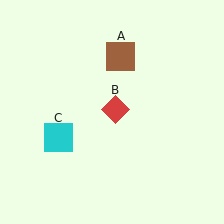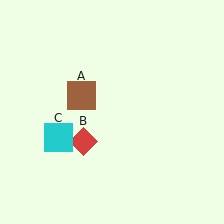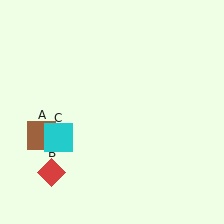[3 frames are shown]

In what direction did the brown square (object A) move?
The brown square (object A) moved down and to the left.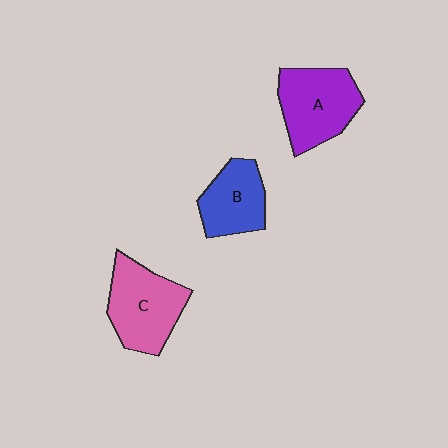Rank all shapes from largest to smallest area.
From largest to smallest: C (pink), A (purple), B (blue).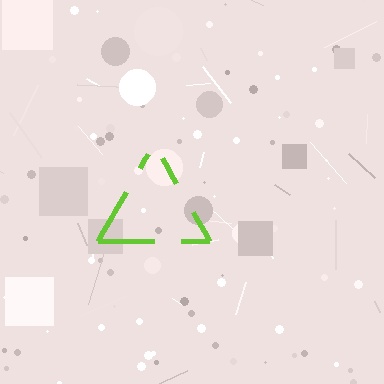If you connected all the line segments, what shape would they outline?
They would outline a triangle.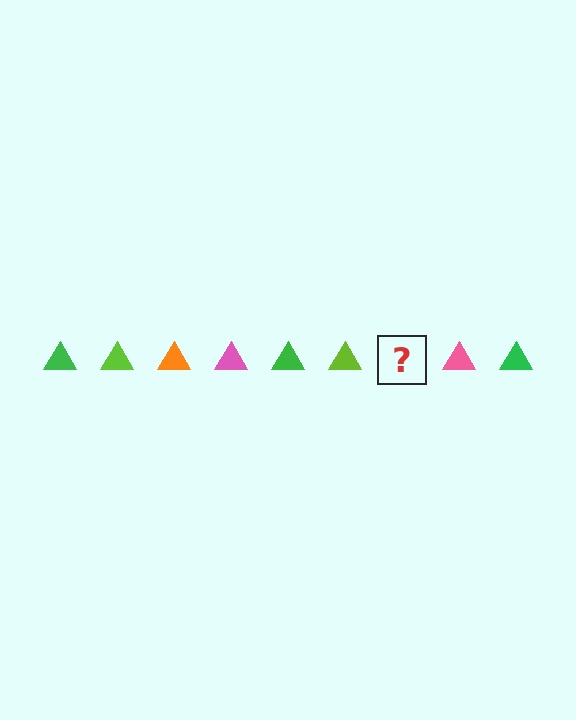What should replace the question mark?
The question mark should be replaced with an orange triangle.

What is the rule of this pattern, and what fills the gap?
The rule is that the pattern cycles through green, lime, orange, pink triangles. The gap should be filled with an orange triangle.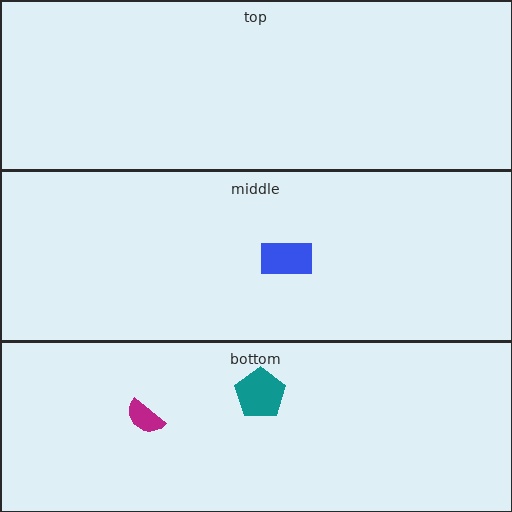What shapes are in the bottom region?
The magenta semicircle, the teal pentagon.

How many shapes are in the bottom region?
2.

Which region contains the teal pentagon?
The bottom region.